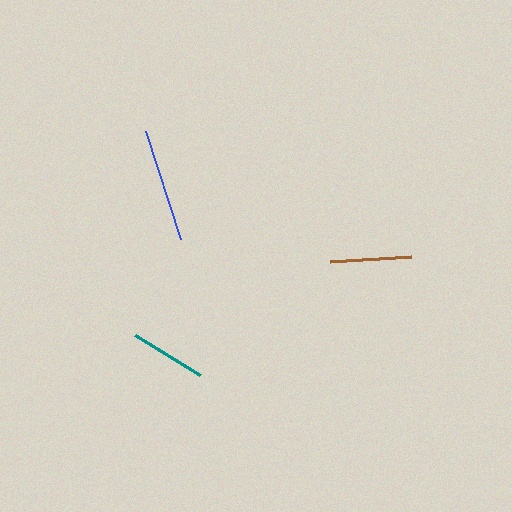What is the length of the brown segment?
The brown segment is approximately 81 pixels long.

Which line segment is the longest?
The blue line is the longest at approximately 113 pixels.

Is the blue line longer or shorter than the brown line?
The blue line is longer than the brown line.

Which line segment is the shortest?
The teal line is the shortest at approximately 77 pixels.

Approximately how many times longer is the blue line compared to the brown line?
The blue line is approximately 1.4 times the length of the brown line.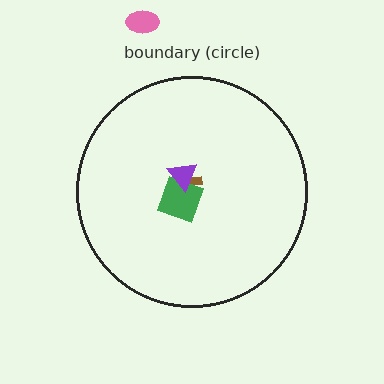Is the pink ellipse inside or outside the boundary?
Outside.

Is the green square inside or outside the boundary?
Inside.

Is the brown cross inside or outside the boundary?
Inside.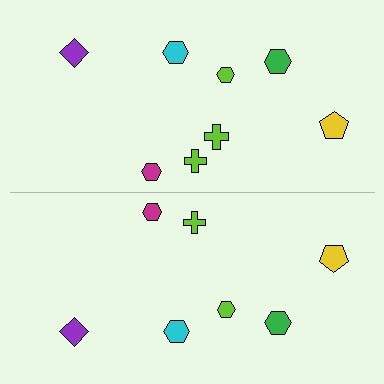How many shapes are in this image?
There are 15 shapes in this image.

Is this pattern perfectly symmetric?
No, the pattern is not perfectly symmetric. A lime cross is missing from the bottom side.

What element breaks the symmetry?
A lime cross is missing from the bottom side.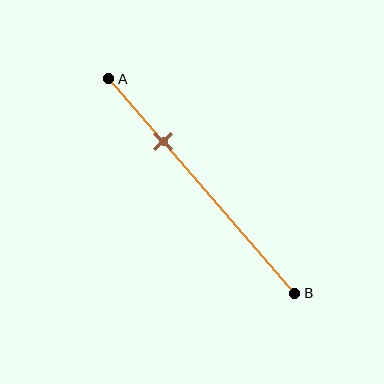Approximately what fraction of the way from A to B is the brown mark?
The brown mark is approximately 30% of the way from A to B.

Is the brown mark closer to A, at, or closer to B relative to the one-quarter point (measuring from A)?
The brown mark is closer to point B than the one-quarter point of segment AB.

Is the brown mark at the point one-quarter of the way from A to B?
No, the mark is at about 30% from A, not at the 25% one-quarter point.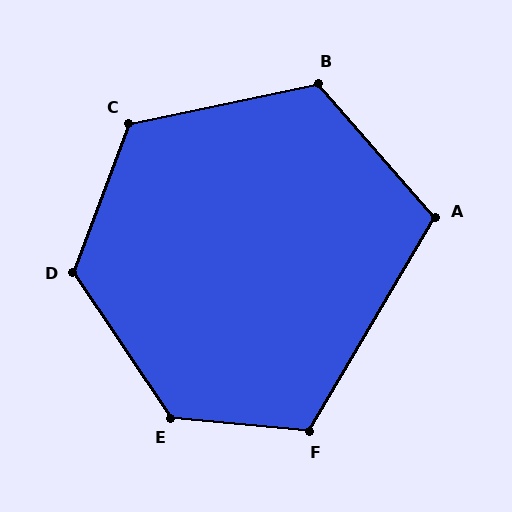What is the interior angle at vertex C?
Approximately 123 degrees (obtuse).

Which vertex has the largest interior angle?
E, at approximately 129 degrees.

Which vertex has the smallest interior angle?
A, at approximately 108 degrees.